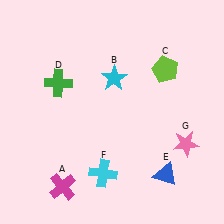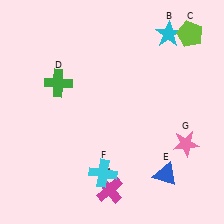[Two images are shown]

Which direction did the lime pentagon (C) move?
The lime pentagon (C) moved up.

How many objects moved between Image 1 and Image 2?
3 objects moved between the two images.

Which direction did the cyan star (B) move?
The cyan star (B) moved right.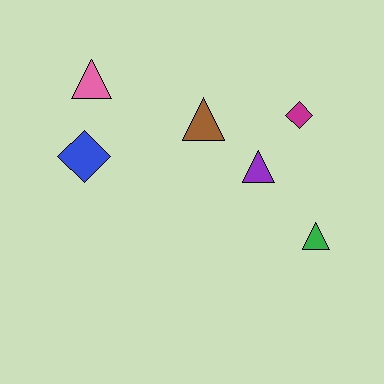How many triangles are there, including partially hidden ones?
There are 4 triangles.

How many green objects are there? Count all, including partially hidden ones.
There is 1 green object.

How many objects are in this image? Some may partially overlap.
There are 6 objects.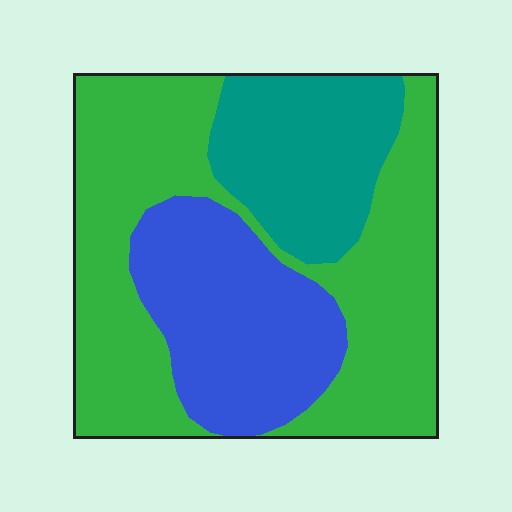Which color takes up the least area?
Teal, at roughly 20%.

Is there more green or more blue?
Green.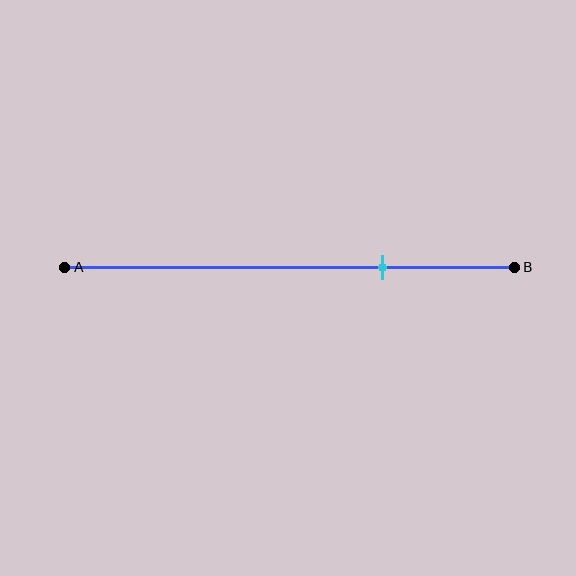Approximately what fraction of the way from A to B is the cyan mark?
The cyan mark is approximately 70% of the way from A to B.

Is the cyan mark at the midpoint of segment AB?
No, the mark is at about 70% from A, not at the 50% midpoint.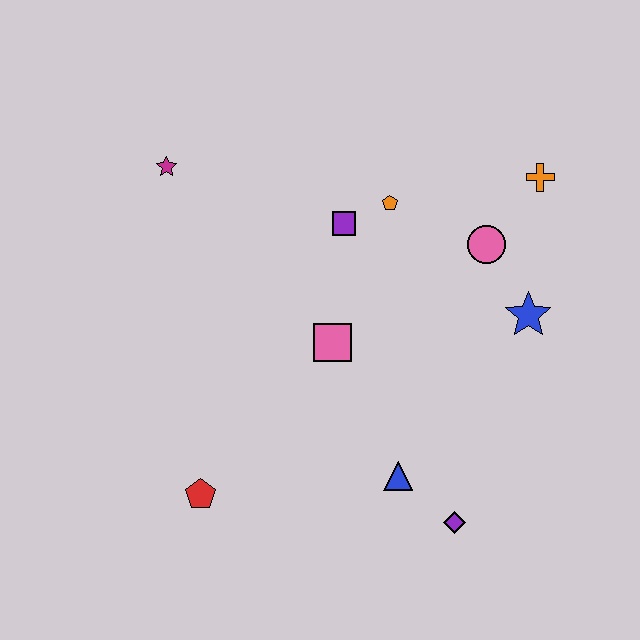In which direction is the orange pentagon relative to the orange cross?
The orange pentagon is to the left of the orange cross.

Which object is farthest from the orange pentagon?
The red pentagon is farthest from the orange pentagon.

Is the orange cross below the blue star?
No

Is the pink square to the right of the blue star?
No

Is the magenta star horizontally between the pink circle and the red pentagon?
No